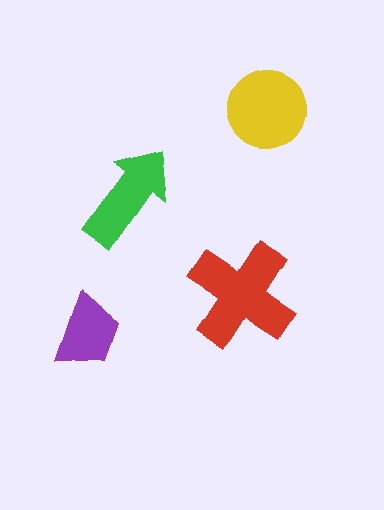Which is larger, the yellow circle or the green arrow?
The yellow circle.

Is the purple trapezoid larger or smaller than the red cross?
Smaller.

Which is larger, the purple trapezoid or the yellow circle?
The yellow circle.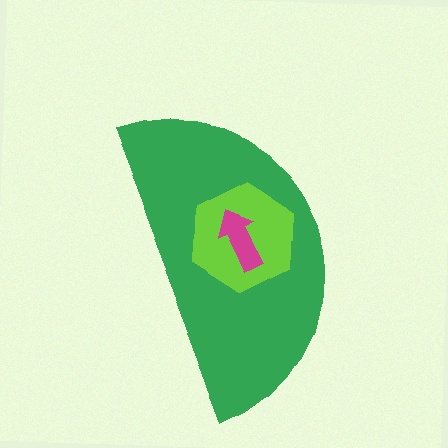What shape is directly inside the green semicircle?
The lime hexagon.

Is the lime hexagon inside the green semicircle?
Yes.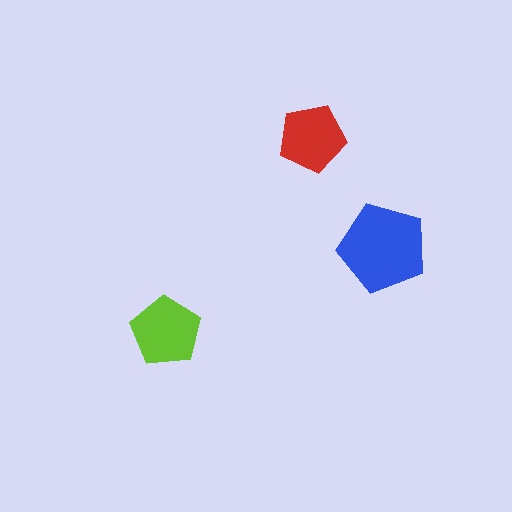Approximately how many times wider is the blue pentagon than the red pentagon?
About 1.5 times wider.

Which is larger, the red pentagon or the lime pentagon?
The lime one.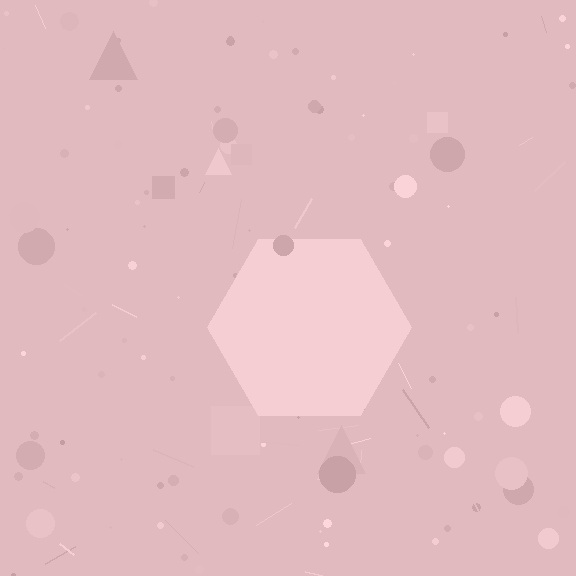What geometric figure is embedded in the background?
A hexagon is embedded in the background.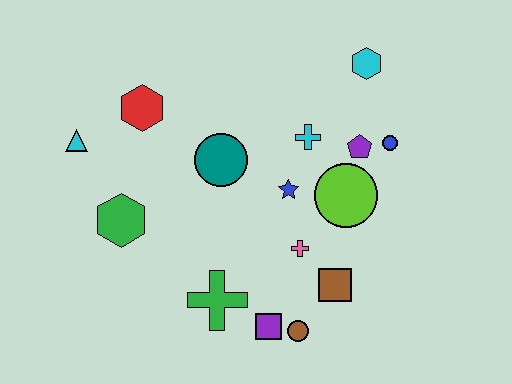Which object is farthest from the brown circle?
The cyan triangle is farthest from the brown circle.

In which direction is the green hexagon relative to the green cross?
The green hexagon is to the left of the green cross.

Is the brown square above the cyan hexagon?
No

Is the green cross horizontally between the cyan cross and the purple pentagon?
No